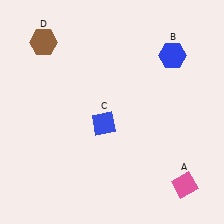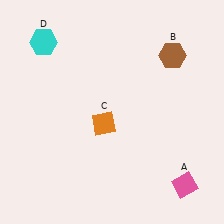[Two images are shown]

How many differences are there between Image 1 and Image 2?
There are 3 differences between the two images.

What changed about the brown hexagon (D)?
In Image 1, D is brown. In Image 2, it changed to cyan.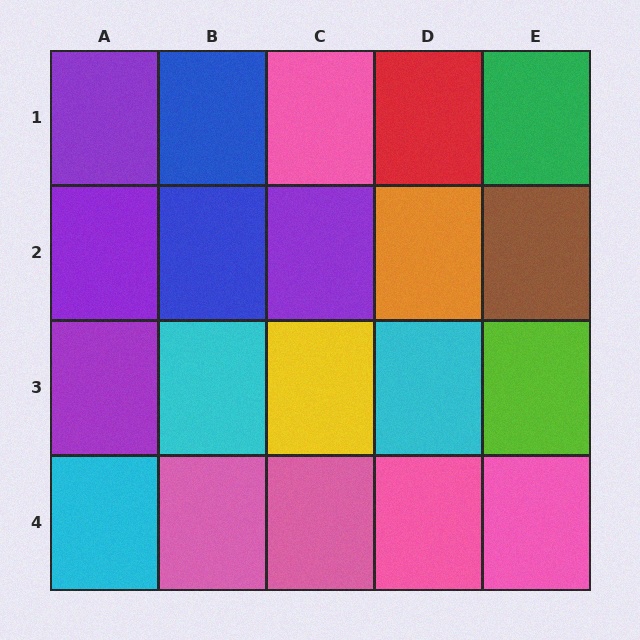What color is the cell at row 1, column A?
Purple.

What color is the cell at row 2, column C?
Purple.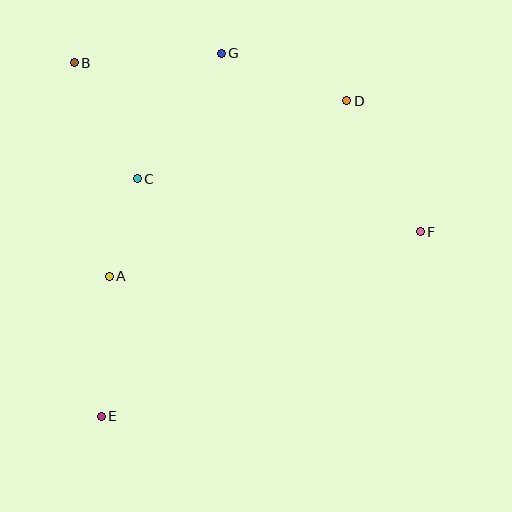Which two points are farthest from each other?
Points D and E are farthest from each other.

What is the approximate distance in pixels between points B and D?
The distance between B and D is approximately 275 pixels.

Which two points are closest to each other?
Points A and C are closest to each other.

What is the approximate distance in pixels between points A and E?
The distance between A and E is approximately 140 pixels.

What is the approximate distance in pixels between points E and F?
The distance between E and F is approximately 368 pixels.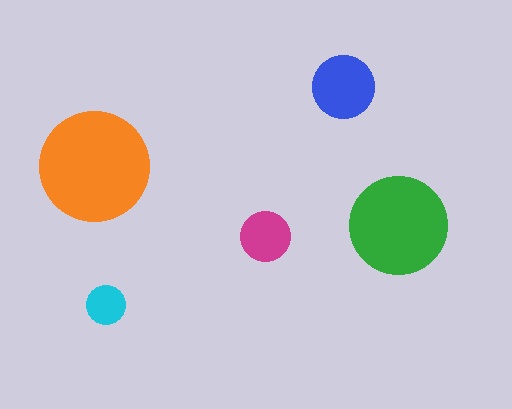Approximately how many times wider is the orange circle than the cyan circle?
About 3 times wider.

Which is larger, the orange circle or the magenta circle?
The orange one.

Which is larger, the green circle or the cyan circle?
The green one.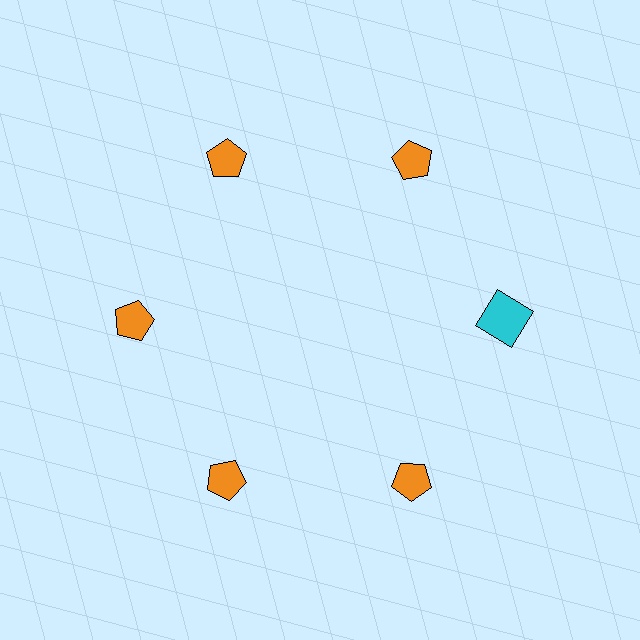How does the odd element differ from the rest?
It differs in both color (cyan instead of orange) and shape (square instead of pentagon).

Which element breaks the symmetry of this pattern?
The cyan square at roughly the 3 o'clock position breaks the symmetry. All other shapes are orange pentagons.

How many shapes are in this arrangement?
There are 6 shapes arranged in a ring pattern.